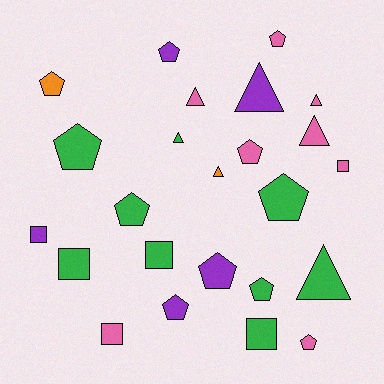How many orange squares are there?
There are no orange squares.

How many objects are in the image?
There are 24 objects.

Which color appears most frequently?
Green, with 9 objects.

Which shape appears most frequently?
Pentagon, with 11 objects.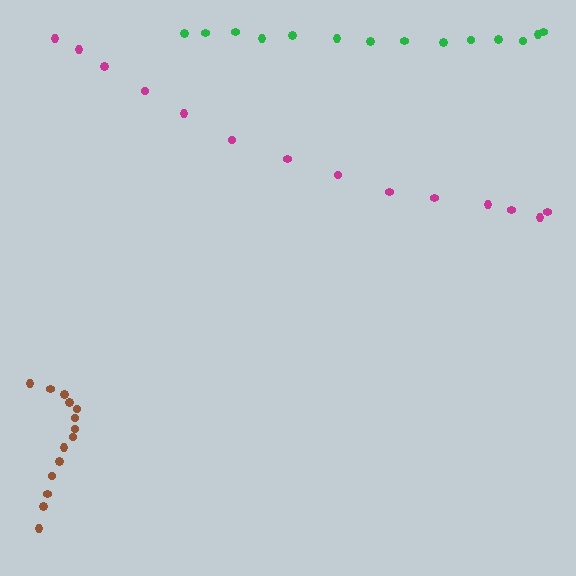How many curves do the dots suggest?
There are 3 distinct paths.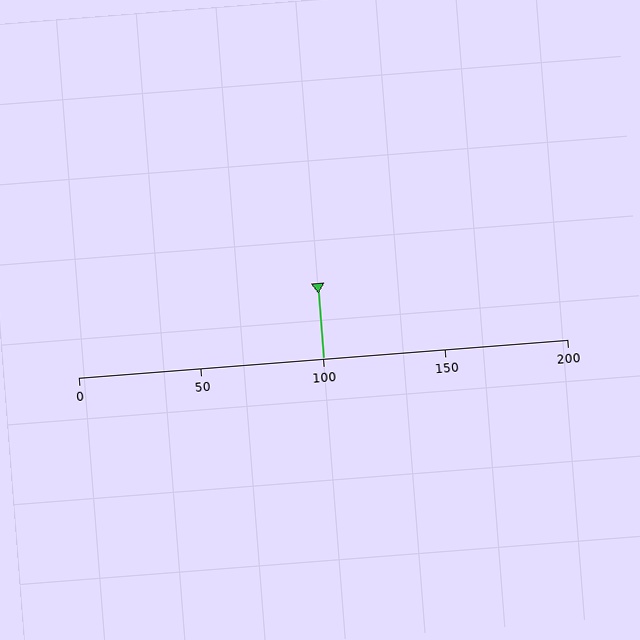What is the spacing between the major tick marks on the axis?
The major ticks are spaced 50 apart.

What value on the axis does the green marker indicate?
The marker indicates approximately 100.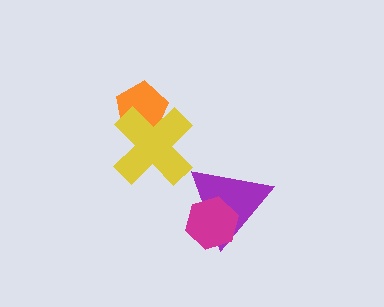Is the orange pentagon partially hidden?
Yes, it is partially covered by another shape.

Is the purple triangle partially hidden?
Yes, it is partially covered by another shape.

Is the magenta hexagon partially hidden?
No, no other shape covers it.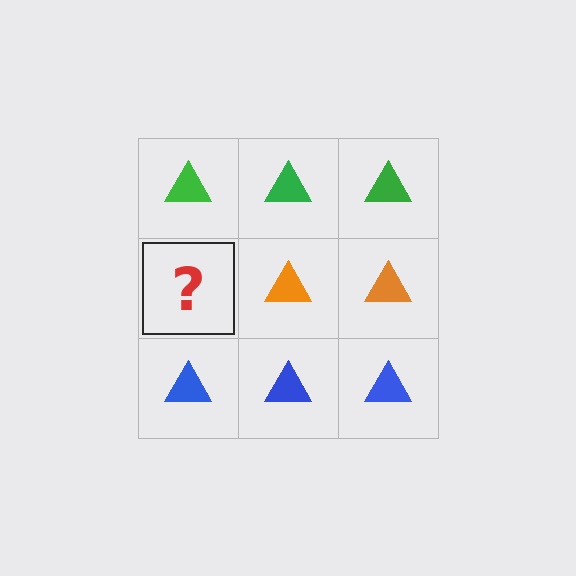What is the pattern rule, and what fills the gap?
The rule is that each row has a consistent color. The gap should be filled with an orange triangle.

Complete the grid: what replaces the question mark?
The question mark should be replaced with an orange triangle.